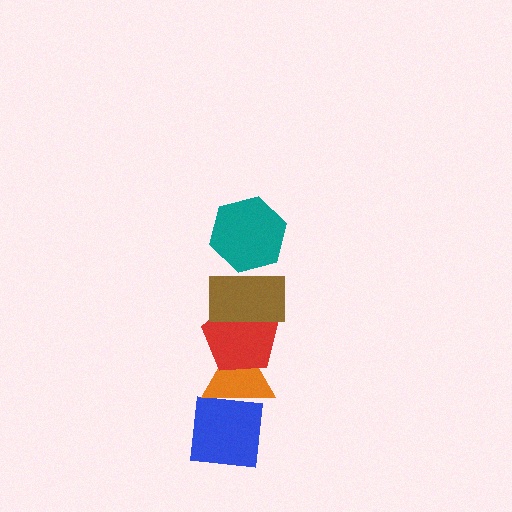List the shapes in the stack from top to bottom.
From top to bottom: the teal hexagon, the brown rectangle, the red pentagon, the orange triangle, the blue square.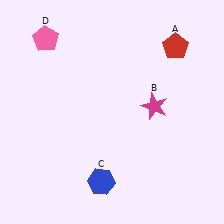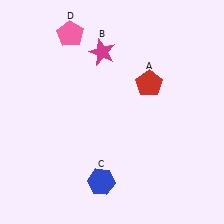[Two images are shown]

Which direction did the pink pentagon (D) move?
The pink pentagon (D) moved right.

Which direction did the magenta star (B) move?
The magenta star (B) moved up.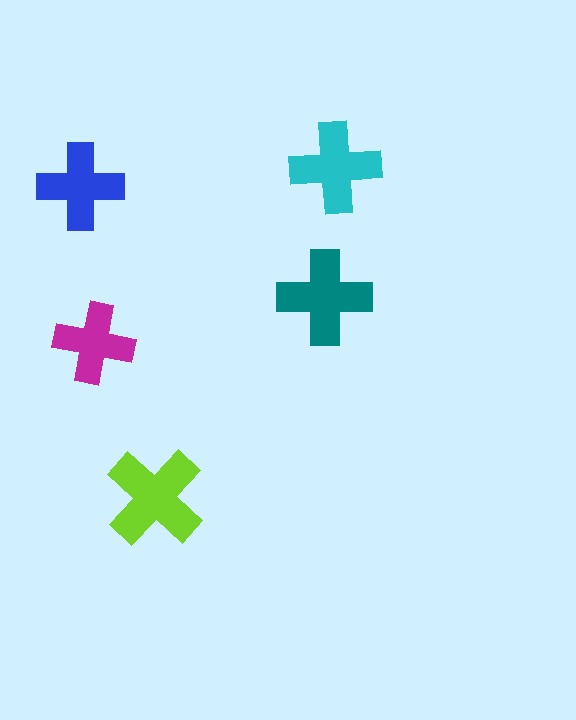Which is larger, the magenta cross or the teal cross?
The teal one.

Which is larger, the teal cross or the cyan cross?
The teal one.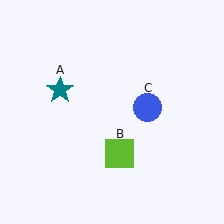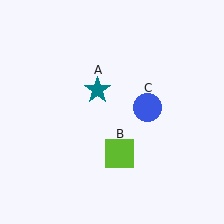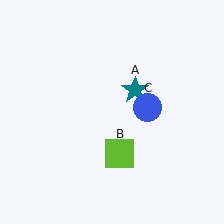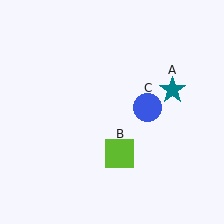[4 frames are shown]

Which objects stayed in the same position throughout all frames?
Lime square (object B) and blue circle (object C) remained stationary.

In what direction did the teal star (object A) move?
The teal star (object A) moved right.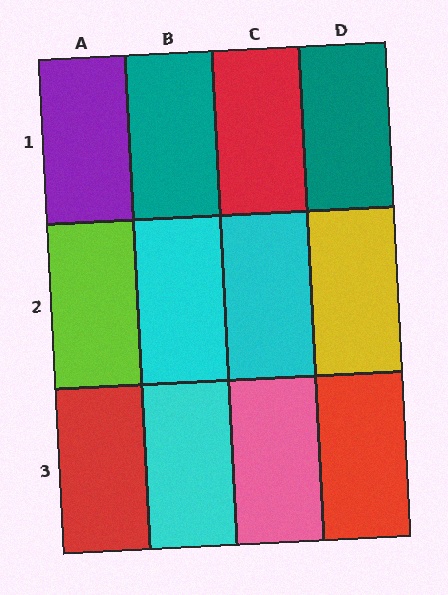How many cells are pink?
1 cell is pink.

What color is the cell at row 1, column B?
Teal.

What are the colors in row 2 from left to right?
Lime, cyan, cyan, yellow.